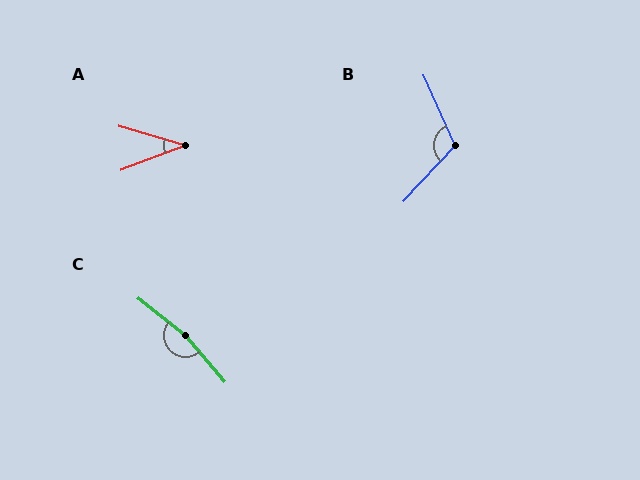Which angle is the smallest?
A, at approximately 38 degrees.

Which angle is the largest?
C, at approximately 168 degrees.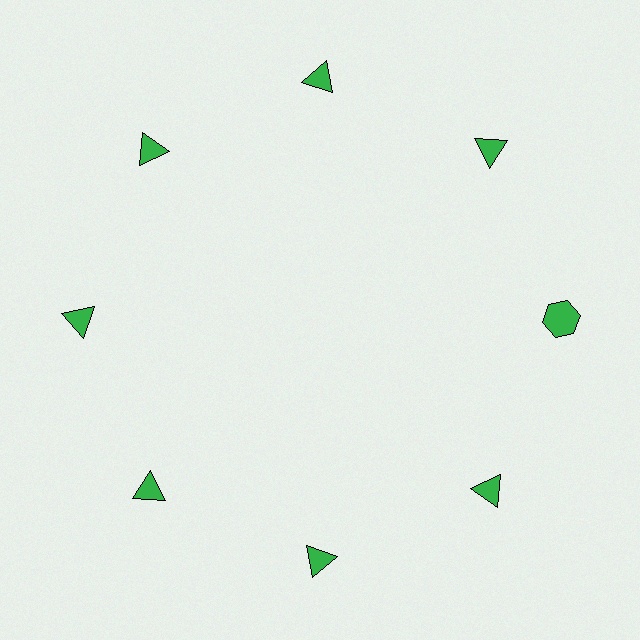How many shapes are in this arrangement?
There are 8 shapes arranged in a ring pattern.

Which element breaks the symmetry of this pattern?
The green hexagon at roughly the 3 o'clock position breaks the symmetry. All other shapes are green triangles.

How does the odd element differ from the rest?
It has a different shape: hexagon instead of triangle.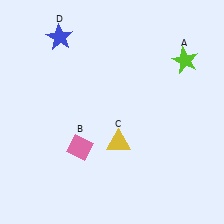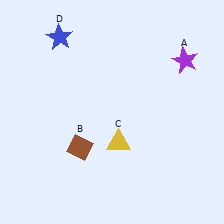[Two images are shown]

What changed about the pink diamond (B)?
In Image 1, B is pink. In Image 2, it changed to brown.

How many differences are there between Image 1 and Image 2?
There are 2 differences between the two images.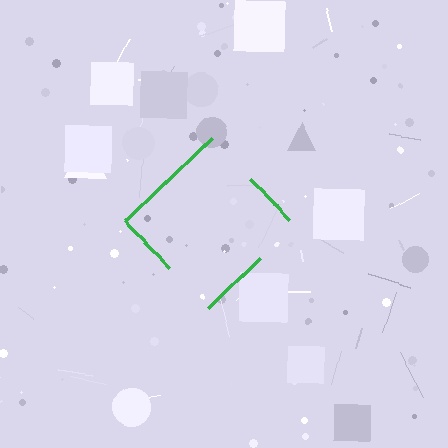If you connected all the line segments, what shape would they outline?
They would outline a diamond.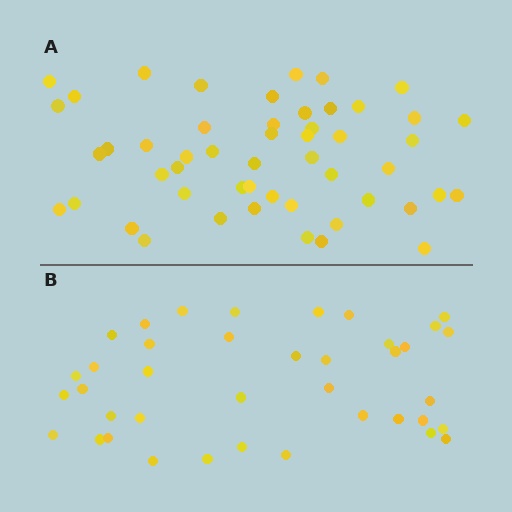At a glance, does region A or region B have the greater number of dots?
Region A (the top region) has more dots.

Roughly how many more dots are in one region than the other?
Region A has roughly 12 or so more dots than region B.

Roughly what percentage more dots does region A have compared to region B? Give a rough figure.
About 30% more.